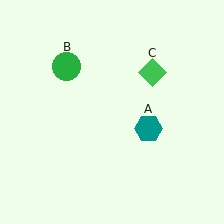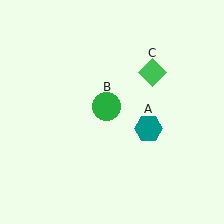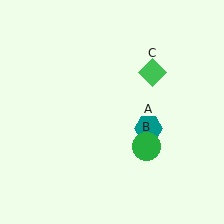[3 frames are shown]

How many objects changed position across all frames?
1 object changed position: green circle (object B).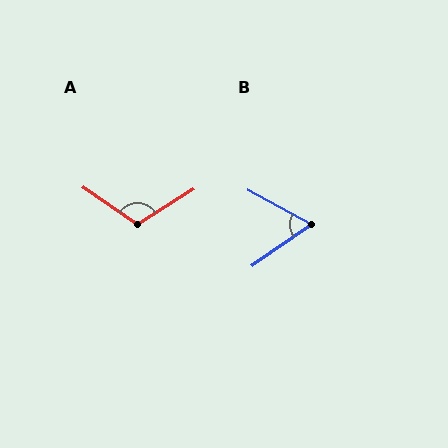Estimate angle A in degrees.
Approximately 113 degrees.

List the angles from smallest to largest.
B (63°), A (113°).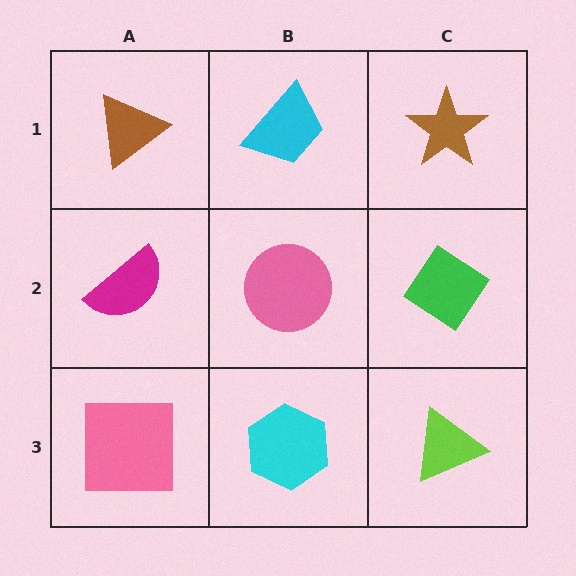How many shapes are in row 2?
3 shapes.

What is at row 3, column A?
A pink square.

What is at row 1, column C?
A brown star.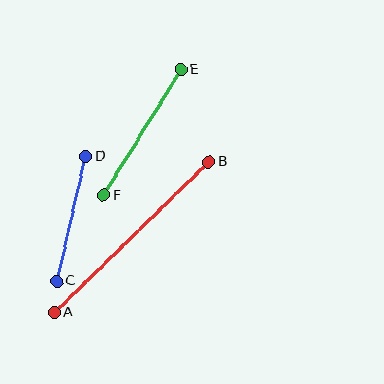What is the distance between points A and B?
The distance is approximately 216 pixels.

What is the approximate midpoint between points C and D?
The midpoint is at approximately (71, 219) pixels.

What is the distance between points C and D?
The distance is approximately 128 pixels.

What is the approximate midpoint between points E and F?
The midpoint is at approximately (142, 132) pixels.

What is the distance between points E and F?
The distance is approximately 147 pixels.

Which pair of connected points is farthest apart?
Points A and B are farthest apart.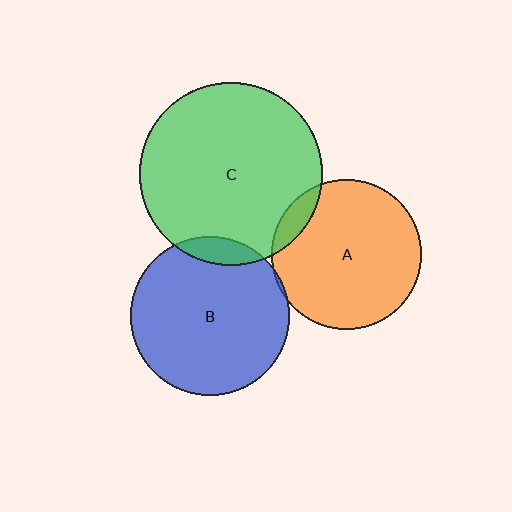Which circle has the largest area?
Circle C (green).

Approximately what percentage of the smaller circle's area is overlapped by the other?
Approximately 10%.